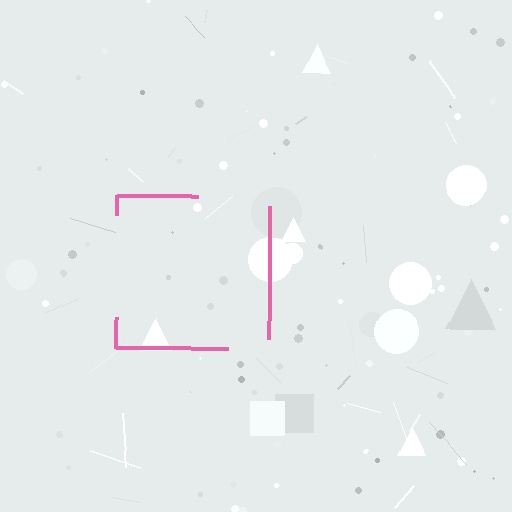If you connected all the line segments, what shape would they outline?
They would outline a square.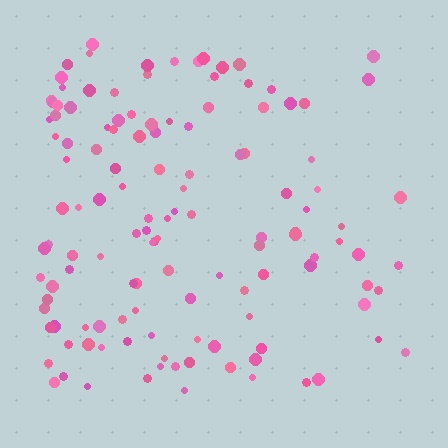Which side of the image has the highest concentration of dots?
The left.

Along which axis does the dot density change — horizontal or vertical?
Horizontal.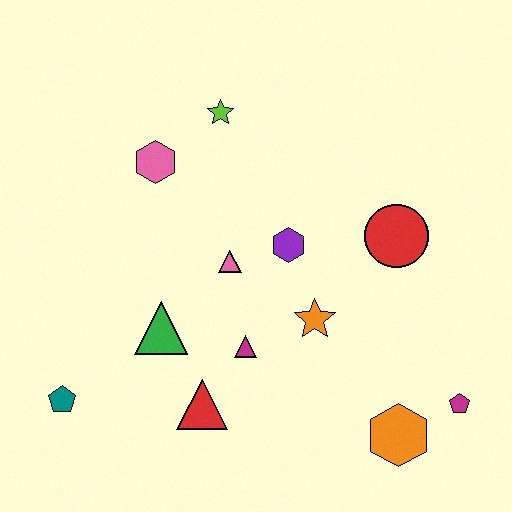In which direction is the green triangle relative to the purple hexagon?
The green triangle is to the left of the purple hexagon.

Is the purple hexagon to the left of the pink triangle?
No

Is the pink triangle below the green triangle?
No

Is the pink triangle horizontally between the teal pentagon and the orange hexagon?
Yes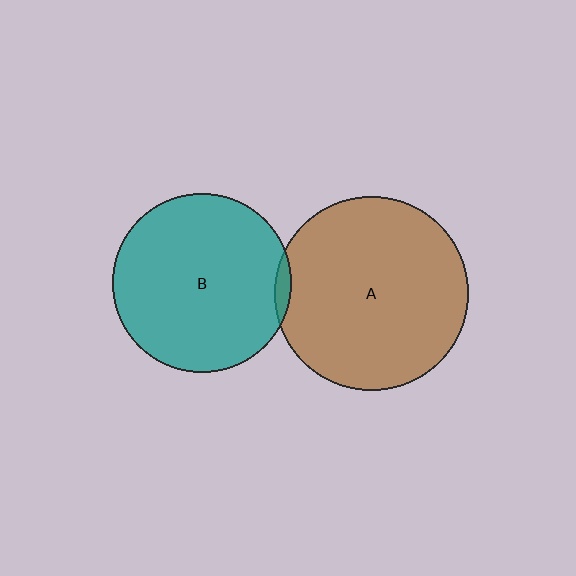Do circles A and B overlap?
Yes.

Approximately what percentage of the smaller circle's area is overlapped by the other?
Approximately 5%.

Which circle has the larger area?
Circle A (brown).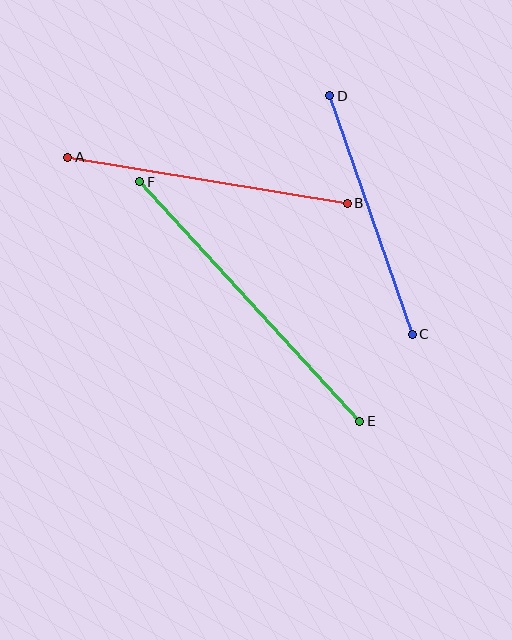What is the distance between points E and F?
The distance is approximately 325 pixels.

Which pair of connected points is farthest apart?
Points E and F are farthest apart.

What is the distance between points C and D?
The distance is approximately 253 pixels.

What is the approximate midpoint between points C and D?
The midpoint is at approximately (371, 215) pixels.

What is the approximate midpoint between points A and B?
The midpoint is at approximately (207, 180) pixels.